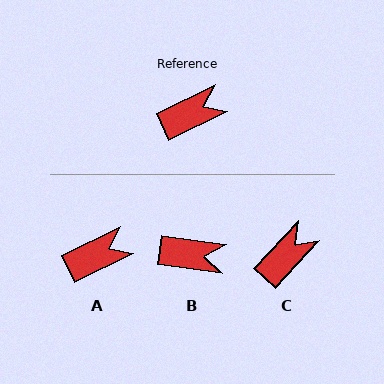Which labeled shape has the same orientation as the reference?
A.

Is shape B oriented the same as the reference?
No, it is off by about 34 degrees.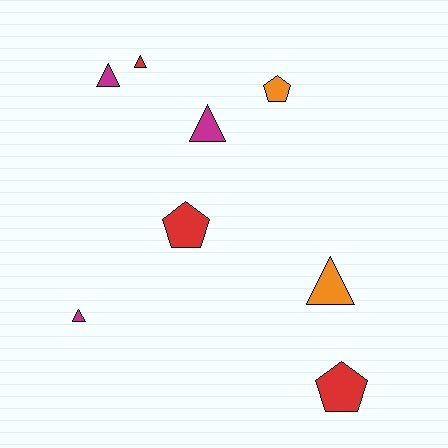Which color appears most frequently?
Magenta, with 3 objects.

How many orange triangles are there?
There is 1 orange triangle.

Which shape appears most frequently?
Triangle, with 5 objects.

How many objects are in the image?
There are 8 objects.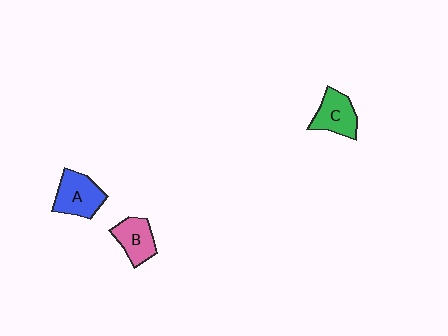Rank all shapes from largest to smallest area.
From largest to smallest: A (blue), C (green), B (pink).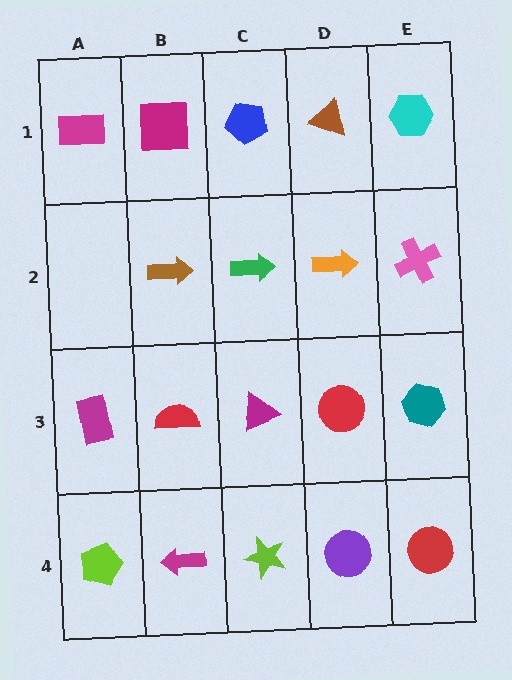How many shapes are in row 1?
5 shapes.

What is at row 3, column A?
A magenta rectangle.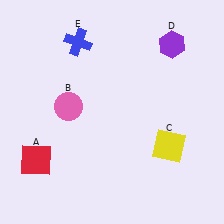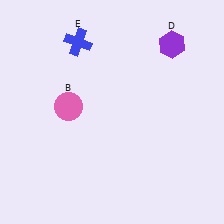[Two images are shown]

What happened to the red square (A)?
The red square (A) was removed in Image 2. It was in the bottom-left area of Image 1.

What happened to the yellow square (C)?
The yellow square (C) was removed in Image 2. It was in the bottom-right area of Image 1.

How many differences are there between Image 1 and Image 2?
There are 2 differences between the two images.